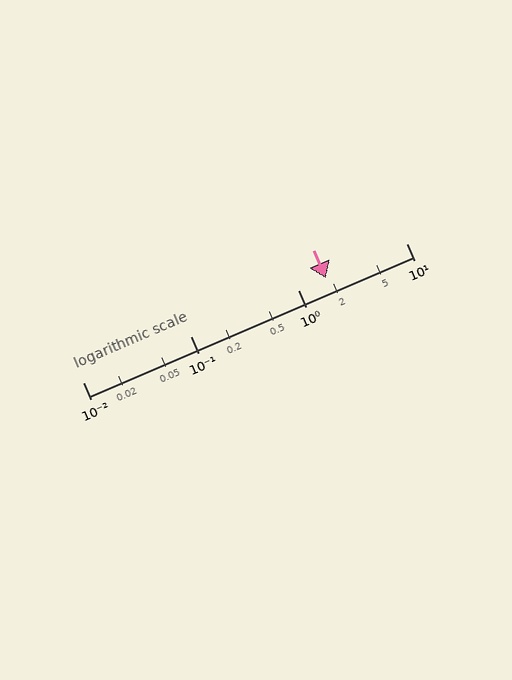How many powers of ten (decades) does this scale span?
The scale spans 3 decades, from 0.01 to 10.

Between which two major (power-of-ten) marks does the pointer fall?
The pointer is between 1 and 10.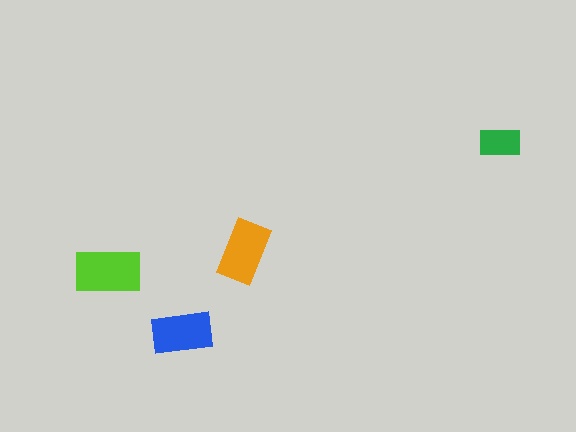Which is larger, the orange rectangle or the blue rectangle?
The orange one.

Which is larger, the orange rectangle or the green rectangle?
The orange one.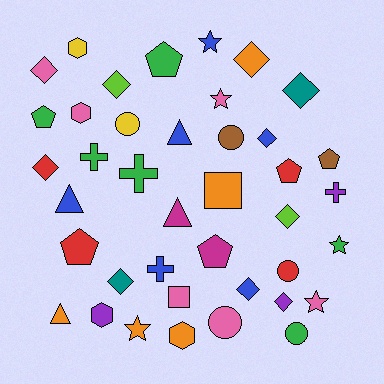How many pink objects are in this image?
There are 6 pink objects.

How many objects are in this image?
There are 40 objects.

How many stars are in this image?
There are 5 stars.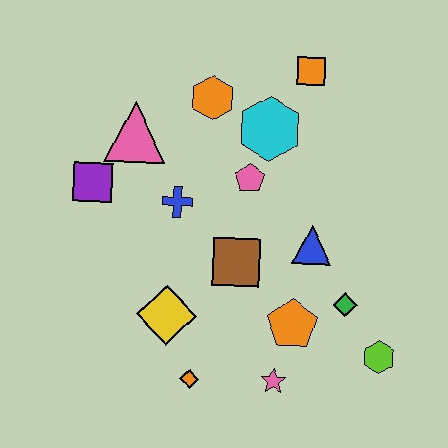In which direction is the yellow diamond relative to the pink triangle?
The yellow diamond is below the pink triangle.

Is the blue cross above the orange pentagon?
Yes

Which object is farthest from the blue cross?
The lime hexagon is farthest from the blue cross.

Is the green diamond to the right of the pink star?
Yes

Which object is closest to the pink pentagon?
The cyan hexagon is closest to the pink pentagon.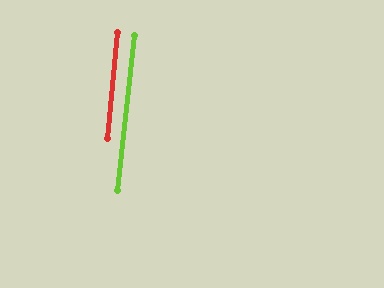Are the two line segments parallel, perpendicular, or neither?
Parallel — their directions differ by only 1.5°.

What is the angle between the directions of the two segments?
Approximately 1 degree.